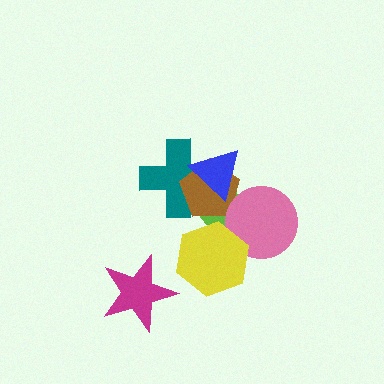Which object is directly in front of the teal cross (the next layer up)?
The brown pentagon is directly in front of the teal cross.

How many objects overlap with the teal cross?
2 objects overlap with the teal cross.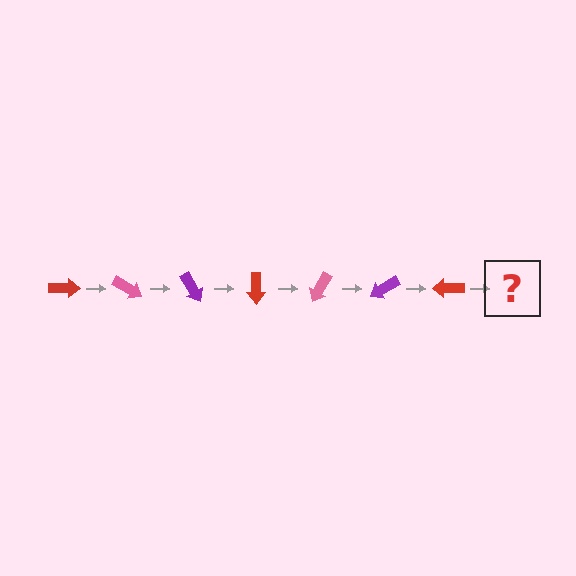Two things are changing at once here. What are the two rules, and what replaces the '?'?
The two rules are that it rotates 30 degrees each step and the color cycles through red, pink, and purple. The '?' should be a pink arrow, rotated 210 degrees from the start.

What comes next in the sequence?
The next element should be a pink arrow, rotated 210 degrees from the start.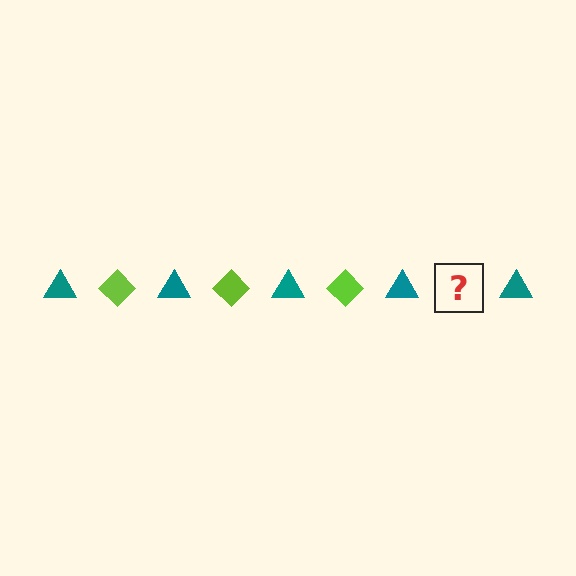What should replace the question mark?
The question mark should be replaced with a lime diamond.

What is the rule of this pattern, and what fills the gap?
The rule is that the pattern alternates between teal triangle and lime diamond. The gap should be filled with a lime diamond.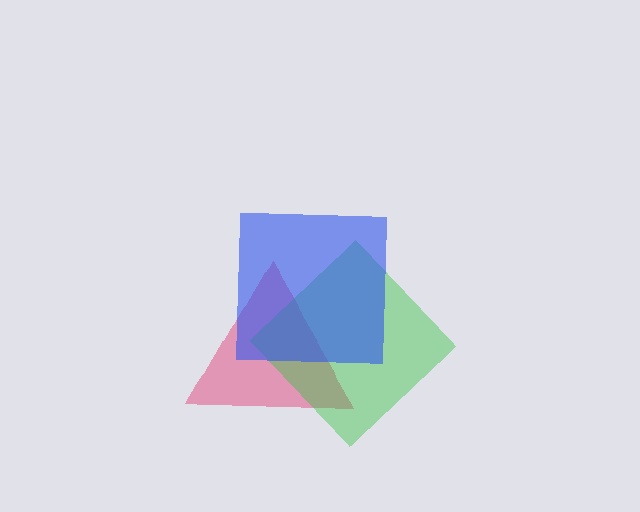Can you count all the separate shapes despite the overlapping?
Yes, there are 3 separate shapes.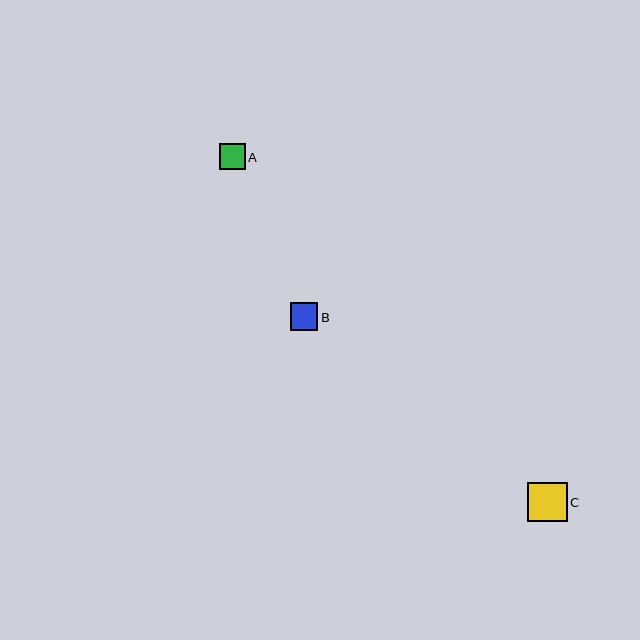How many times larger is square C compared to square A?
Square C is approximately 1.5 times the size of square A.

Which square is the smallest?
Square A is the smallest with a size of approximately 26 pixels.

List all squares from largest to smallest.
From largest to smallest: C, B, A.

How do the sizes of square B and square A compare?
Square B and square A are approximately the same size.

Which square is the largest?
Square C is the largest with a size of approximately 39 pixels.